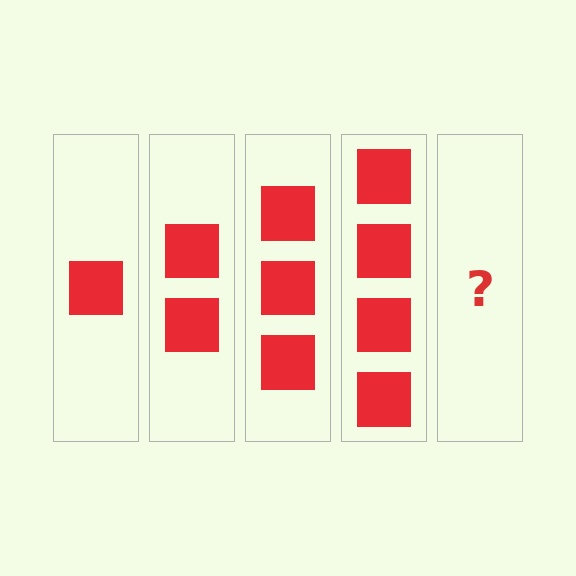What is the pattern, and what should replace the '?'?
The pattern is that each step adds one more square. The '?' should be 5 squares.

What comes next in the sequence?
The next element should be 5 squares.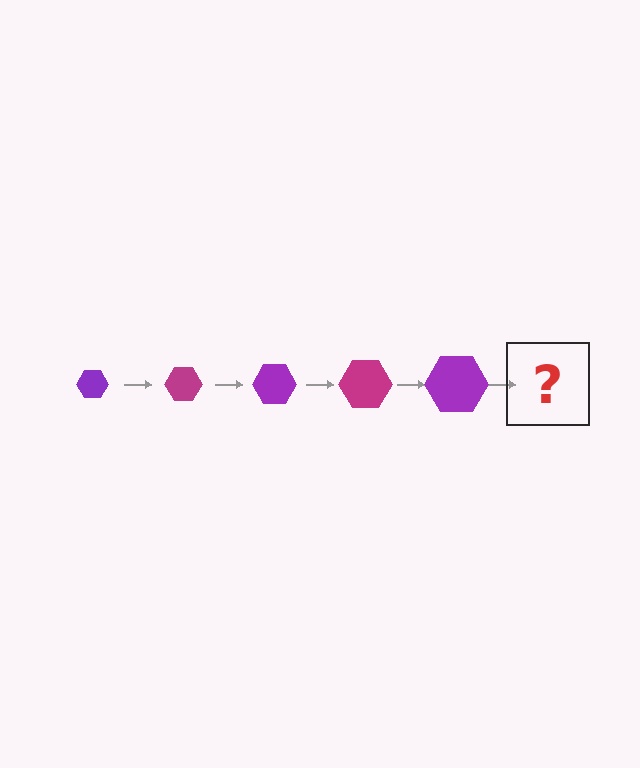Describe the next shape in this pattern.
It should be a magenta hexagon, larger than the previous one.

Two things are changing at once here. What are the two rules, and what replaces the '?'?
The two rules are that the hexagon grows larger each step and the color cycles through purple and magenta. The '?' should be a magenta hexagon, larger than the previous one.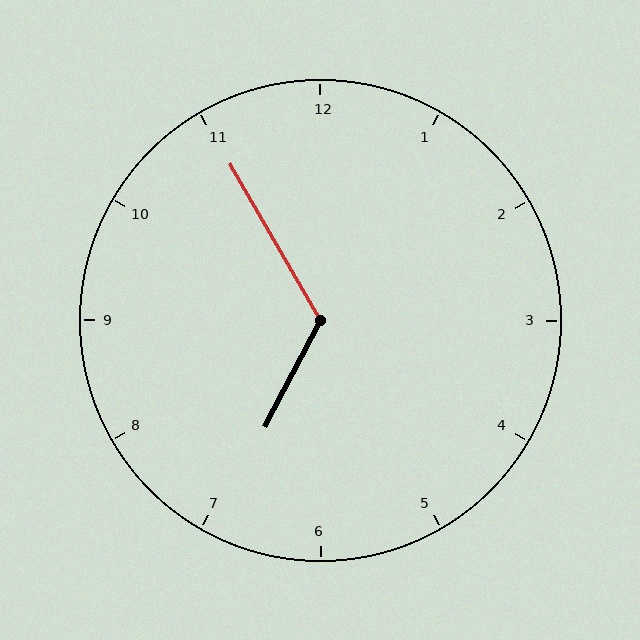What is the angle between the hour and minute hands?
Approximately 122 degrees.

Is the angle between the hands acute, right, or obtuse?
It is obtuse.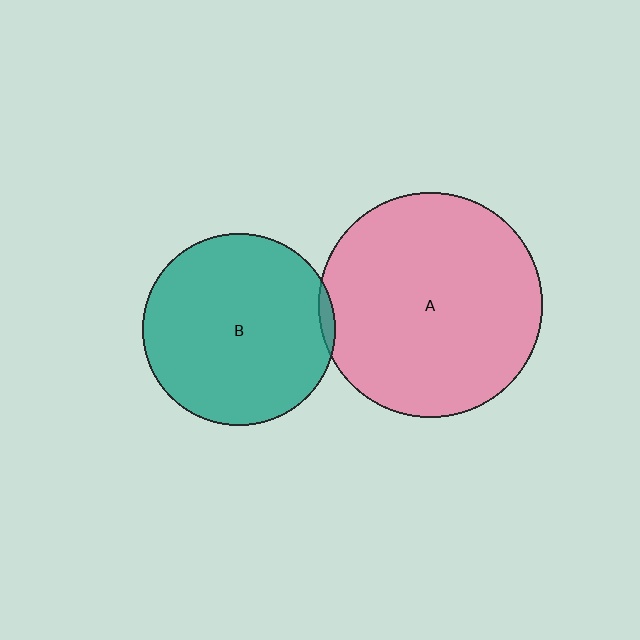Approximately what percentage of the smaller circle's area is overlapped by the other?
Approximately 5%.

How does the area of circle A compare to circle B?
Approximately 1.4 times.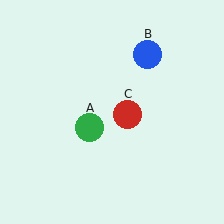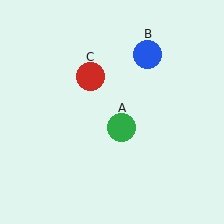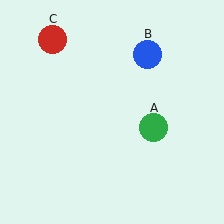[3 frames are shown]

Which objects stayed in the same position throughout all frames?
Blue circle (object B) remained stationary.